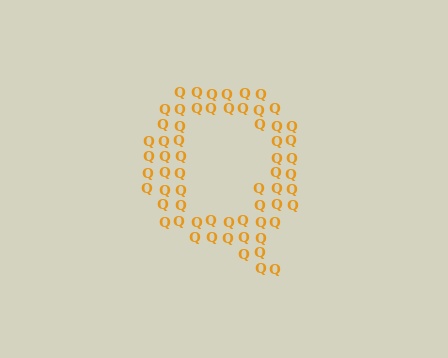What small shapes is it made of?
It is made of small letter Q's.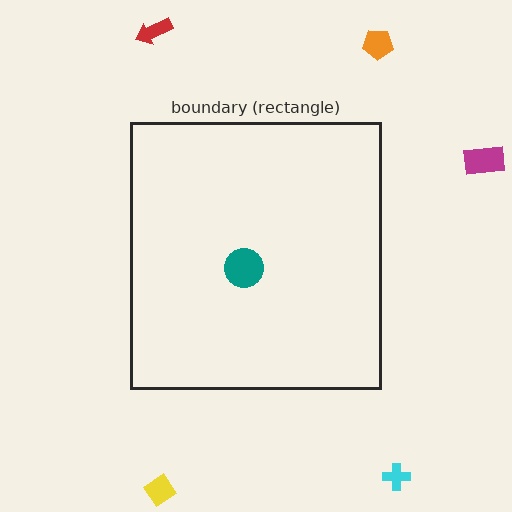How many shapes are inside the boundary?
1 inside, 5 outside.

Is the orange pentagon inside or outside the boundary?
Outside.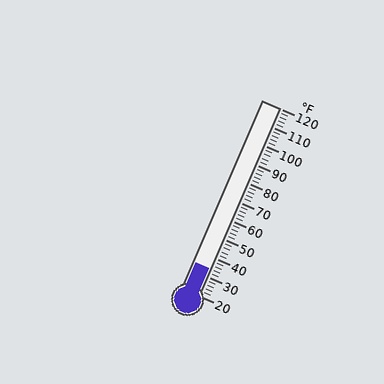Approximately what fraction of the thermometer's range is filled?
The thermometer is filled to approximately 15% of its range.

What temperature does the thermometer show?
The thermometer shows approximately 34°F.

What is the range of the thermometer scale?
The thermometer scale ranges from 20°F to 120°F.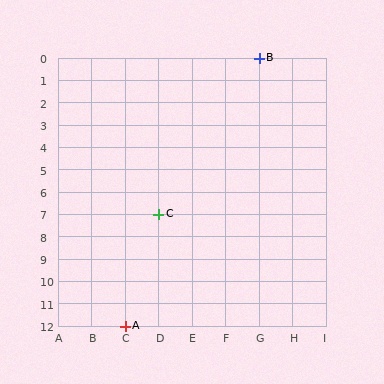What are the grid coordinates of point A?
Point A is at grid coordinates (C, 12).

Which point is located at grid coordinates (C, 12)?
Point A is at (C, 12).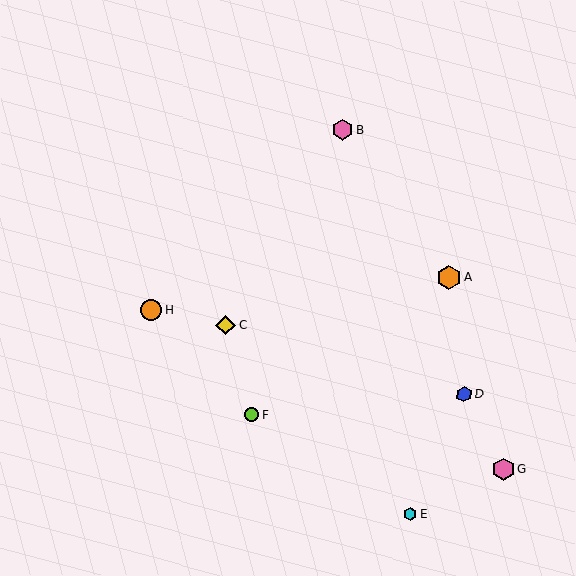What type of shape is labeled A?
Shape A is an orange hexagon.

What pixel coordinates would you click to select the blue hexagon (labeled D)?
Click at (464, 394) to select the blue hexagon D.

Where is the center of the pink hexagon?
The center of the pink hexagon is at (342, 130).